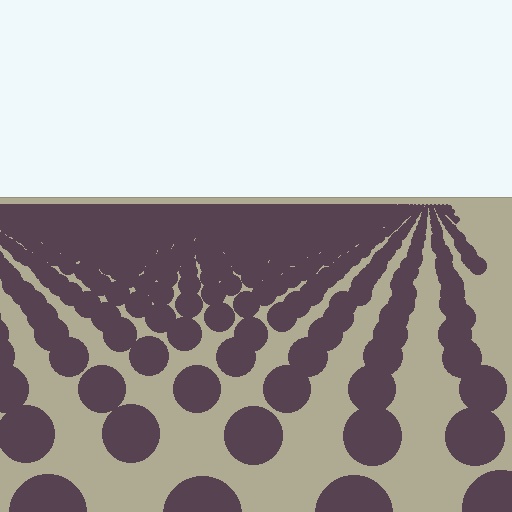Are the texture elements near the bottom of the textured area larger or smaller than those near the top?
Larger. Near the bottom, elements are closer to the viewer and appear at a bigger on-screen size.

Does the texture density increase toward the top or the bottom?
Density increases toward the top.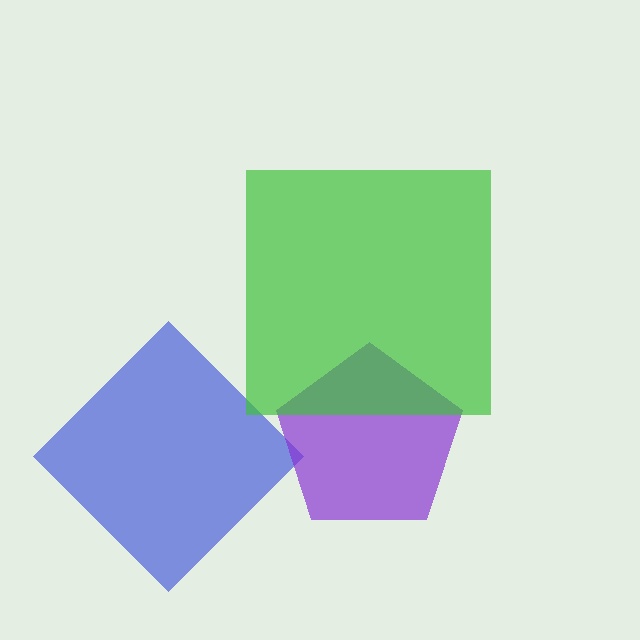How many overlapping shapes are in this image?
There are 3 overlapping shapes in the image.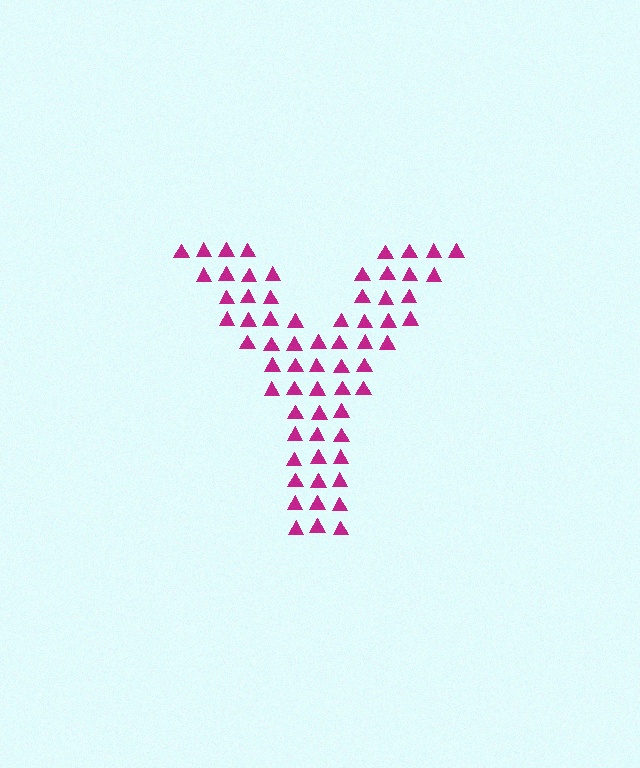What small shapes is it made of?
It is made of small triangles.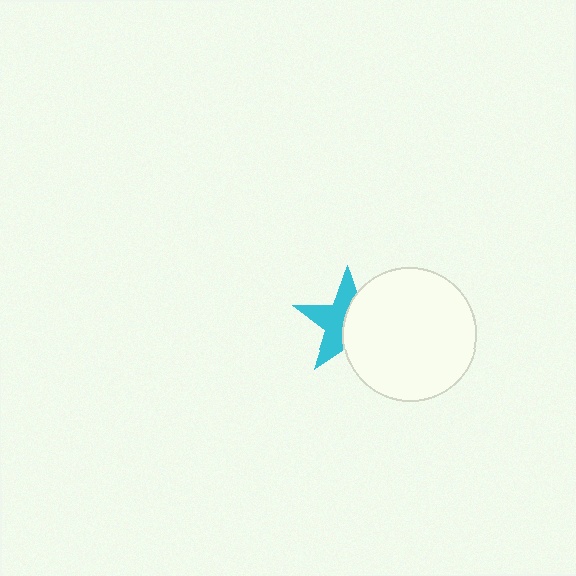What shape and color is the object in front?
The object in front is a white circle.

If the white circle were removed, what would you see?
You would see the complete cyan star.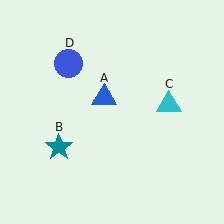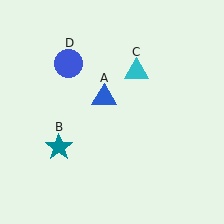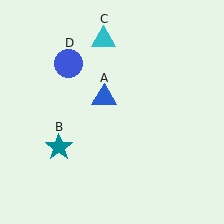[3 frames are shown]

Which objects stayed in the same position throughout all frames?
Blue triangle (object A) and teal star (object B) and blue circle (object D) remained stationary.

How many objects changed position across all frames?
1 object changed position: cyan triangle (object C).